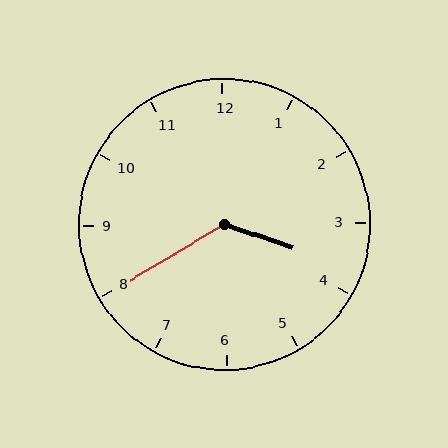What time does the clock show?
3:40.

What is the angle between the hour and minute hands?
Approximately 130 degrees.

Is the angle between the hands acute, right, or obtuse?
It is obtuse.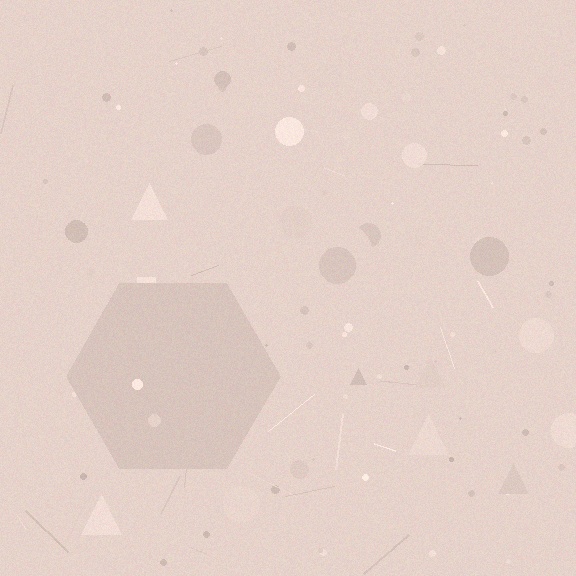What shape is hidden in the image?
A hexagon is hidden in the image.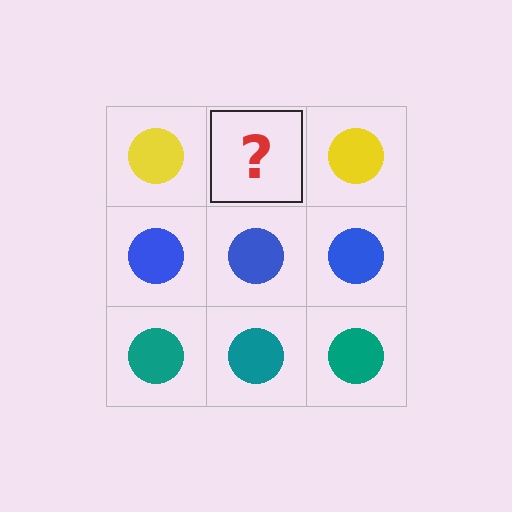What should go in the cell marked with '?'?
The missing cell should contain a yellow circle.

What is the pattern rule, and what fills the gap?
The rule is that each row has a consistent color. The gap should be filled with a yellow circle.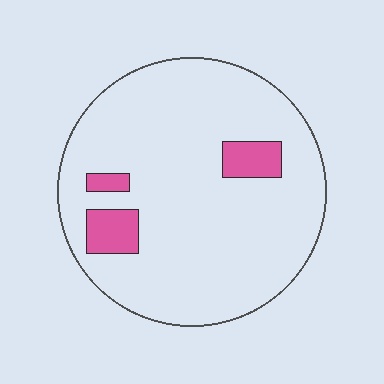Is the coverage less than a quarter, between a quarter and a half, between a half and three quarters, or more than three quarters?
Less than a quarter.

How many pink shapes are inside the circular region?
3.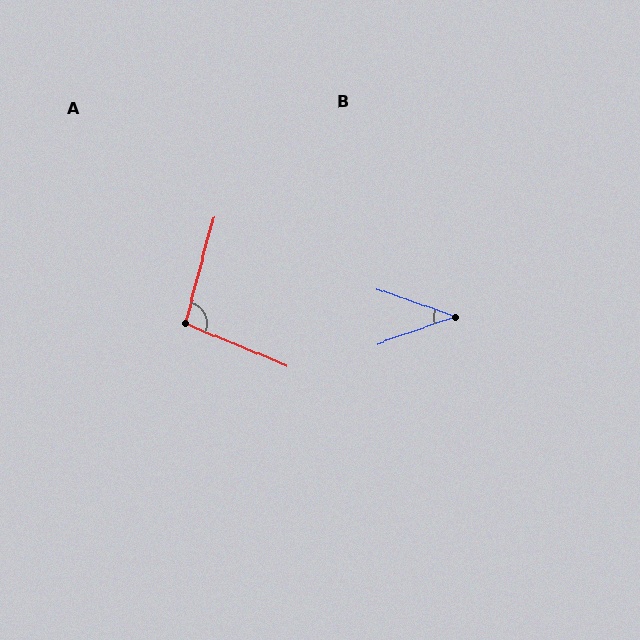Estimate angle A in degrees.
Approximately 98 degrees.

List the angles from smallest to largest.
B (39°), A (98°).